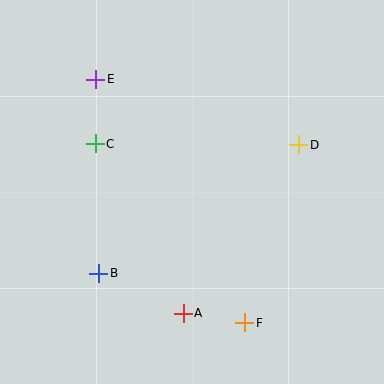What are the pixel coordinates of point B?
Point B is at (99, 273).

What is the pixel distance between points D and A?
The distance between D and A is 204 pixels.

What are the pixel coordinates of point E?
Point E is at (96, 79).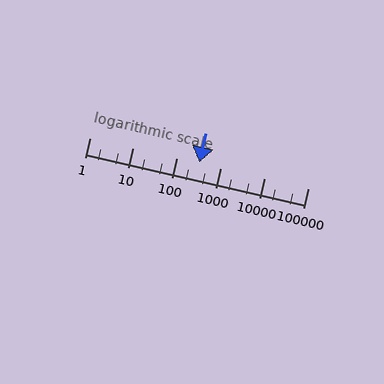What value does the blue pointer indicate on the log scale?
The pointer indicates approximately 330.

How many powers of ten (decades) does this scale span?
The scale spans 5 decades, from 1 to 100000.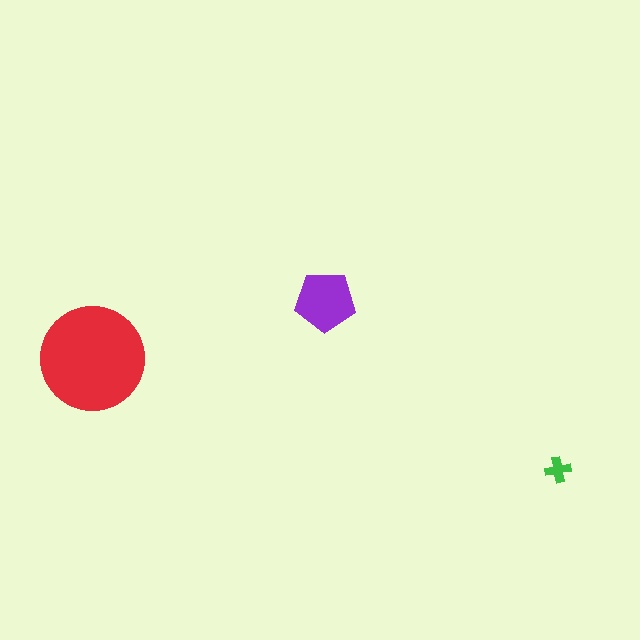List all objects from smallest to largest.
The green cross, the purple pentagon, the red circle.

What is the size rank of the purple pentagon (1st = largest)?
2nd.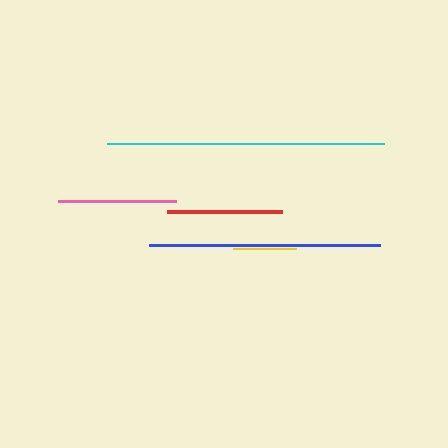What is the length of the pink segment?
The pink segment is approximately 118 pixels long.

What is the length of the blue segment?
The blue segment is approximately 231 pixels long.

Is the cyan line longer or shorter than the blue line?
The cyan line is longer than the blue line.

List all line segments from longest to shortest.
From longest to shortest: cyan, blue, pink, red, yellow.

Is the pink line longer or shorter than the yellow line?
The pink line is longer than the yellow line.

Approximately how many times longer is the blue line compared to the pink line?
The blue line is approximately 2.0 times the length of the pink line.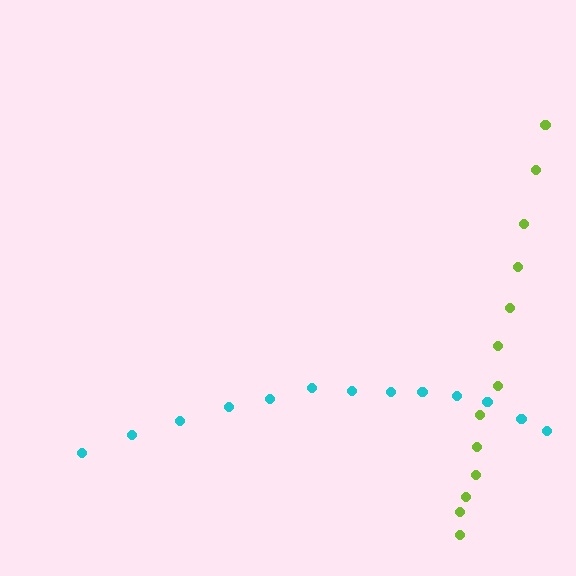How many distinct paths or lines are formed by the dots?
There are 2 distinct paths.